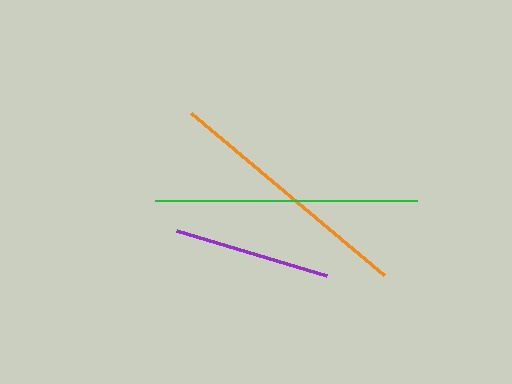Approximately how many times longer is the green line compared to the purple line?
The green line is approximately 1.7 times the length of the purple line.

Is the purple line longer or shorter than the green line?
The green line is longer than the purple line.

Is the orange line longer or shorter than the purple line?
The orange line is longer than the purple line.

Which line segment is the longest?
The green line is the longest at approximately 262 pixels.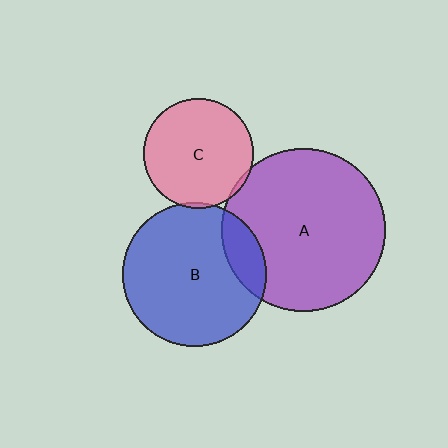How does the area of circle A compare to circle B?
Approximately 1.3 times.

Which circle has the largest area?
Circle A (purple).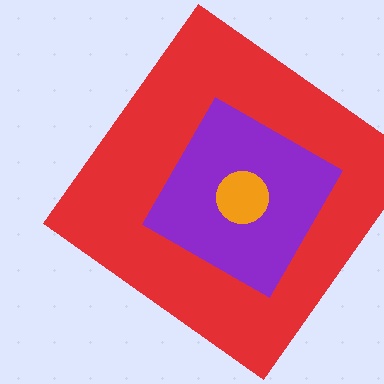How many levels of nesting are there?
3.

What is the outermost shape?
The red diamond.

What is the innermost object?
The orange circle.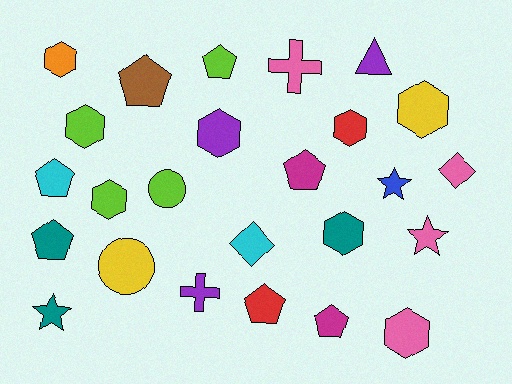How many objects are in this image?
There are 25 objects.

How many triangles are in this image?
There is 1 triangle.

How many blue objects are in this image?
There is 1 blue object.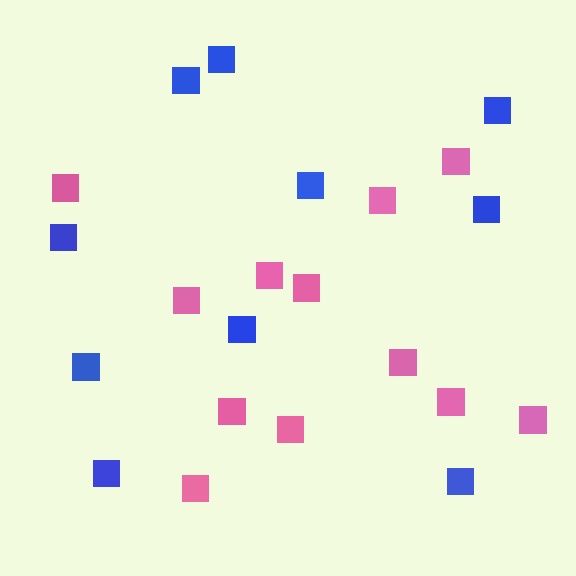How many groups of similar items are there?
There are 2 groups: one group of blue squares (10) and one group of pink squares (12).